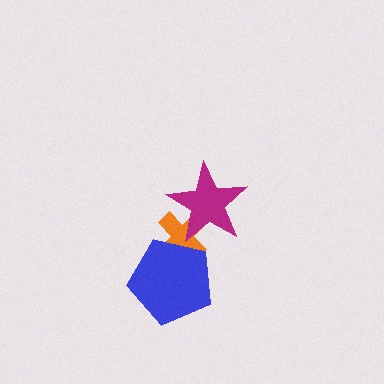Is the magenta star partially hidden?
No, no other shape covers it.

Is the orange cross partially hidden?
Yes, it is partially covered by another shape.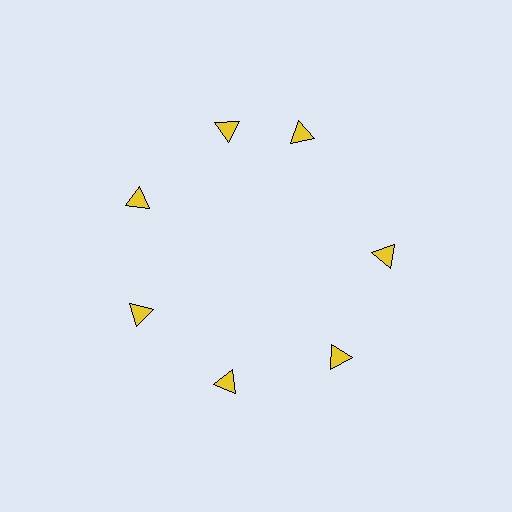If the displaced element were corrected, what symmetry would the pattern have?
It would have 7-fold rotational symmetry — the pattern would map onto itself every 51 degrees.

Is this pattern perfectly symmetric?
No. The 7 yellow triangles are arranged in a ring, but one element near the 1 o'clock position is rotated out of alignment along the ring, breaking the 7-fold rotational symmetry.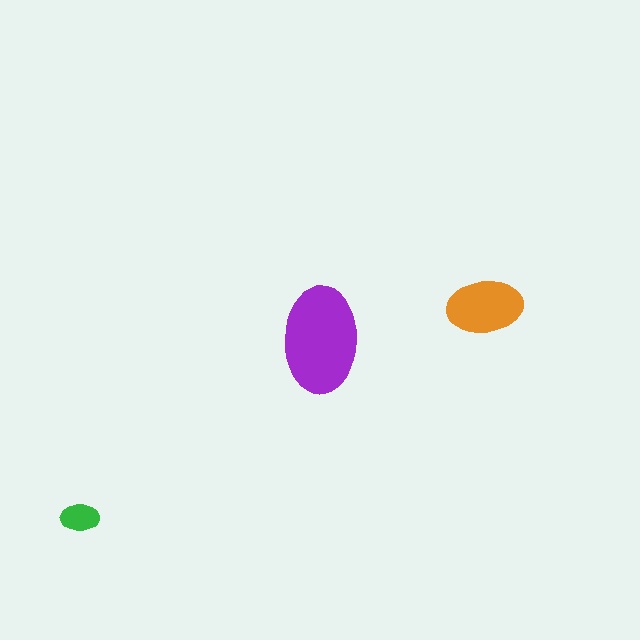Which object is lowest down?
The green ellipse is bottommost.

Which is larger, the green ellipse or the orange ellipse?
The orange one.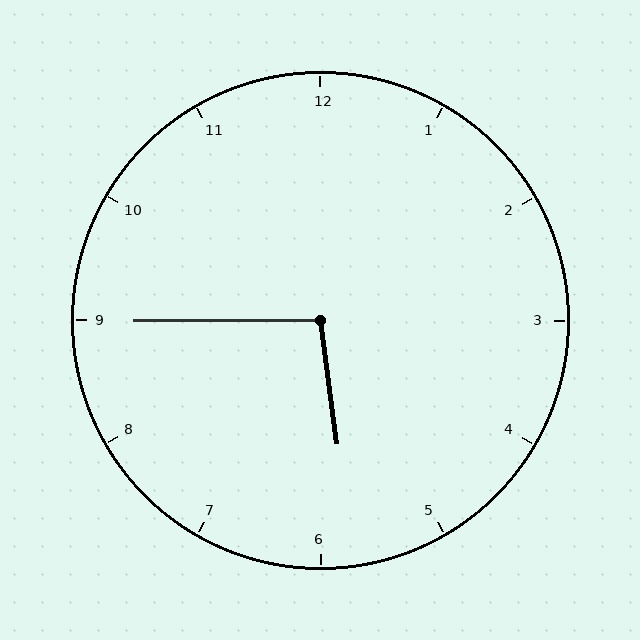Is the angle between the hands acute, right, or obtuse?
It is obtuse.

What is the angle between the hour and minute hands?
Approximately 98 degrees.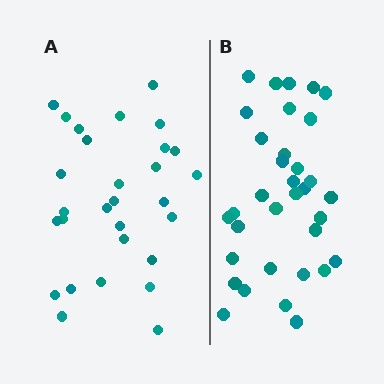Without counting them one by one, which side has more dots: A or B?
Region B (the right region) has more dots.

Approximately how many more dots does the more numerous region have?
Region B has about 5 more dots than region A.